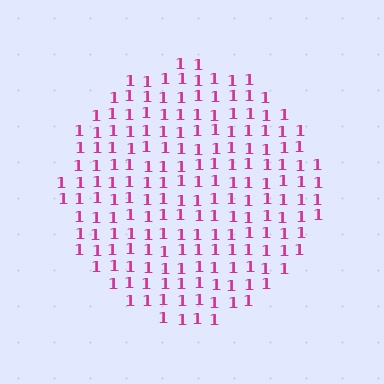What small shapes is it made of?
It is made of small digit 1's.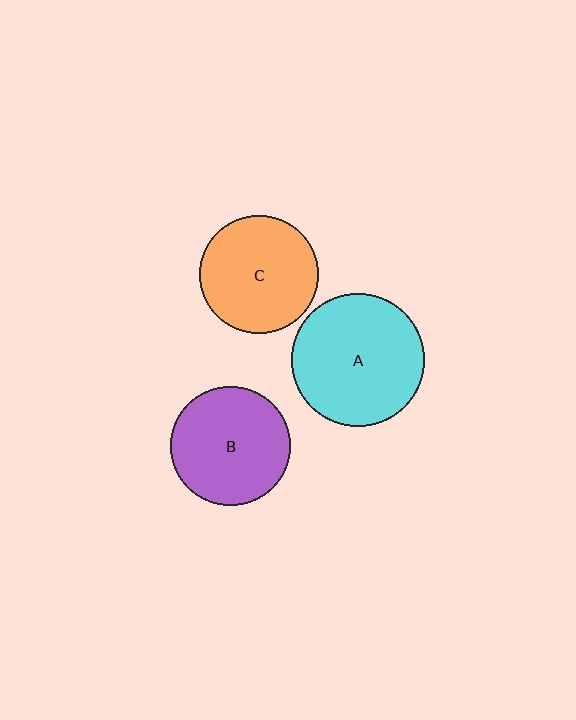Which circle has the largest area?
Circle A (cyan).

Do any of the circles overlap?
No, none of the circles overlap.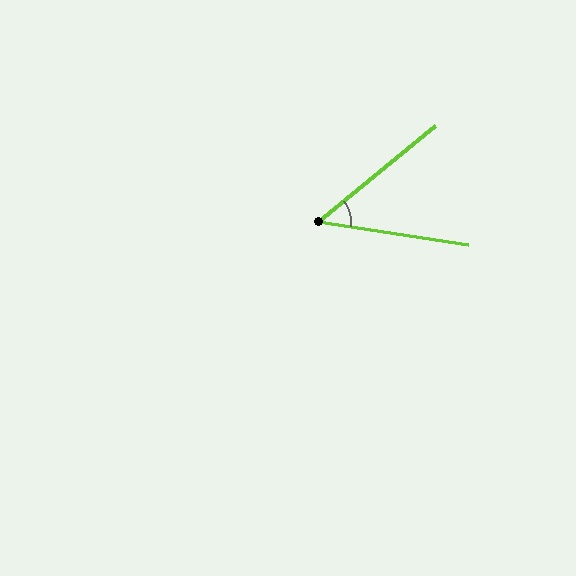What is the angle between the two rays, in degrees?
Approximately 48 degrees.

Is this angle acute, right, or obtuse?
It is acute.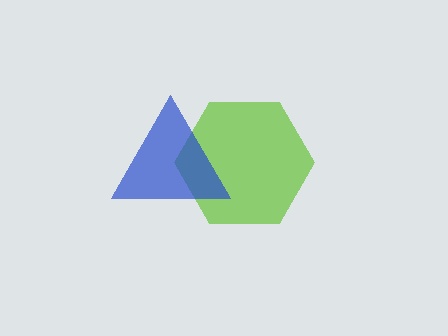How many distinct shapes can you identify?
There are 2 distinct shapes: a lime hexagon, a blue triangle.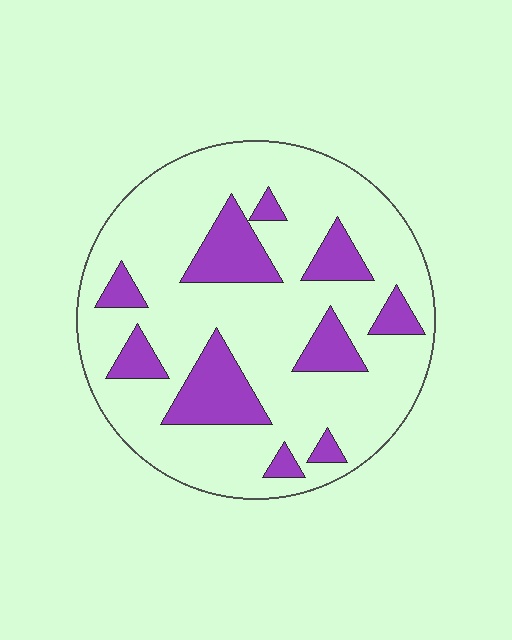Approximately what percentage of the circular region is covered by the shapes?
Approximately 20%.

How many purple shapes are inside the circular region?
10.